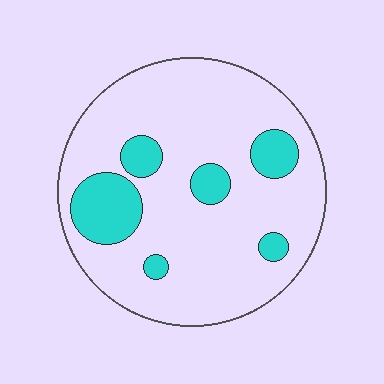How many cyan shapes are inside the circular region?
6.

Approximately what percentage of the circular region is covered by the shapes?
Approximately 20%.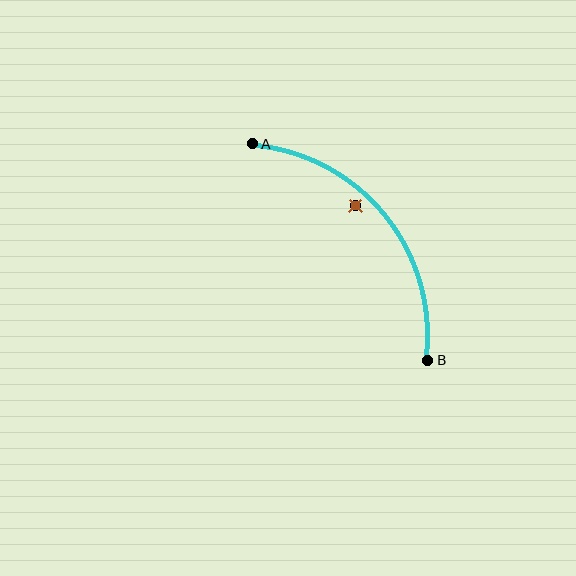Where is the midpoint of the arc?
The arc midpoint is the point on the curve farthest from the straight line joining A and B. It sits above and to the right of that line.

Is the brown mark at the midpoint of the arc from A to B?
No — the brown mark does not lie on the arc at all. It sits slightly inside the curve.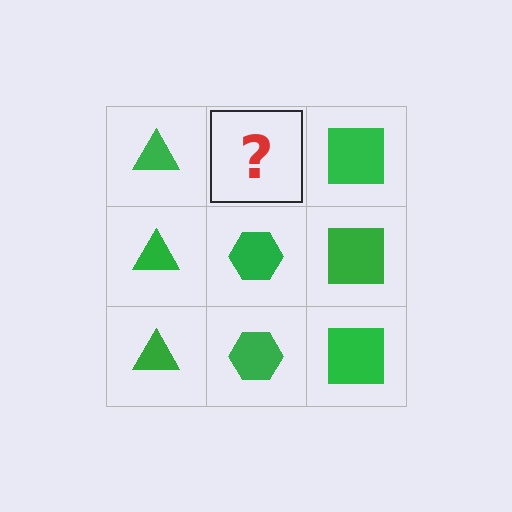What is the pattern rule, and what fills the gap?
The rule is that each column has a consistent shape. The gap should be filled with a green hexagon.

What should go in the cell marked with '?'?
The missing cell should contain a green hexagon.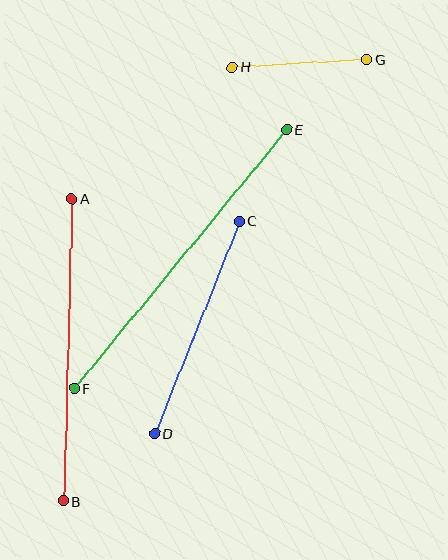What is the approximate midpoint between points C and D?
The midpoint is at approximately (197, 328) pixels.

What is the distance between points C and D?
The distance is approximately 228 pixels.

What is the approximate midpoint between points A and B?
The midpoint is at approximately (68, 350) pixels.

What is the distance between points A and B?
The distance is approximately 302 pixels.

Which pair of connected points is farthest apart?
Points E and F are farthest apart.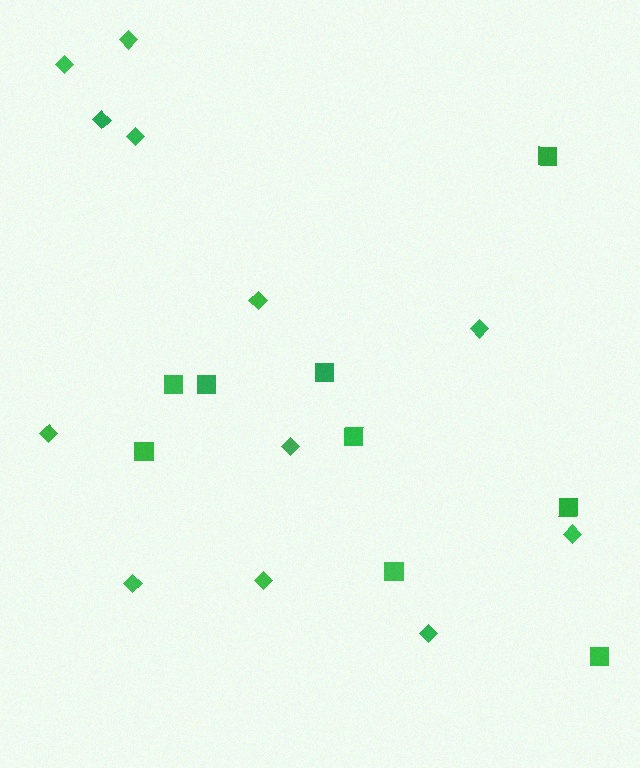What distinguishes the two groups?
There are 2 groups: one group of diamonds (12) and one group of squares (9).